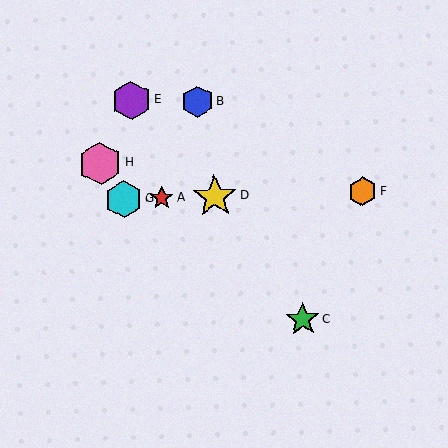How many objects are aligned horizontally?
4 objects (A, D, F, G) are aligned horizontally.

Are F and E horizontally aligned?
No, F is at y≈191 and E is at y≈100.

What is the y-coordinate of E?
Object E is at y≈100.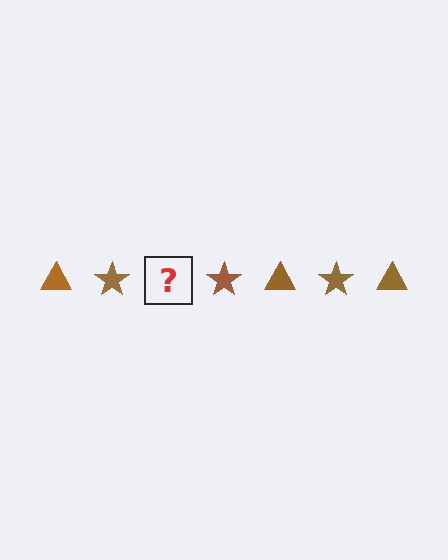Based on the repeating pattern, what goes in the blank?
The blank should be a brown triangle.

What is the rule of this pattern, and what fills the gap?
The rule is that the pattern cycles through triangle, star shapes in brown. The gap should be filled with a brown triangle.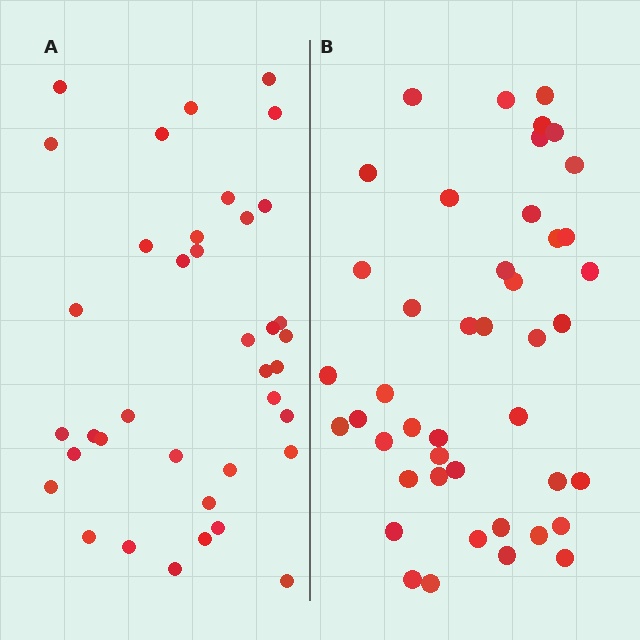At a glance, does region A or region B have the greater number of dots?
Region B (the right region) has more dots.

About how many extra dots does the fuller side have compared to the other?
Region B has about 6 more dots than region A.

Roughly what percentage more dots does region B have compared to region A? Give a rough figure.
About 15% more.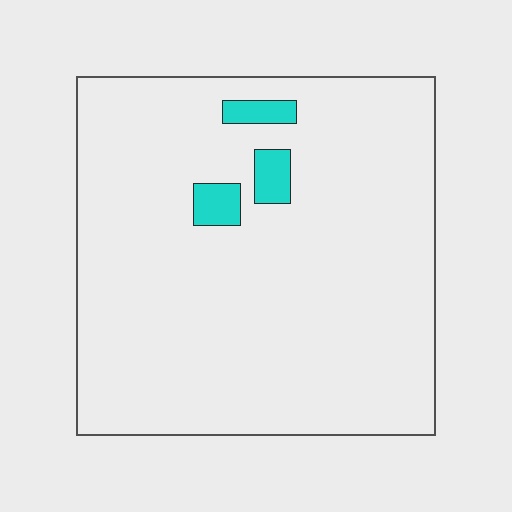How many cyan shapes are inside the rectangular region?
3.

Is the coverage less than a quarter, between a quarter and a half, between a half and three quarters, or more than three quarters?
Less than a quarter.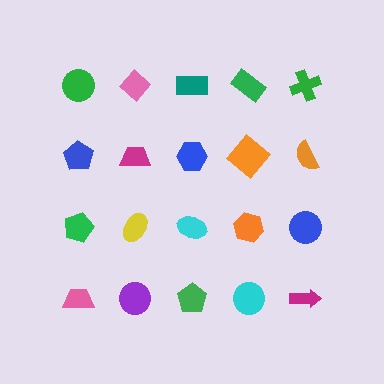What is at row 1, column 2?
A pink diamond.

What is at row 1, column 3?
A teal rectangle.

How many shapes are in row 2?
5 shapes.